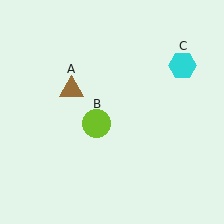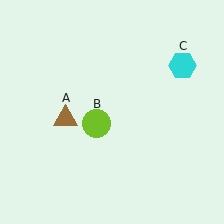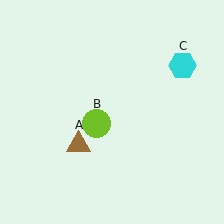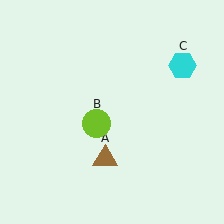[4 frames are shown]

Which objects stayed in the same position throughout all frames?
Lime circle (object B) and cyan hexagon (object C) remained stationary.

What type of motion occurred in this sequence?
The brown triangle (object A) rotated counterclockwise around the center of the scene.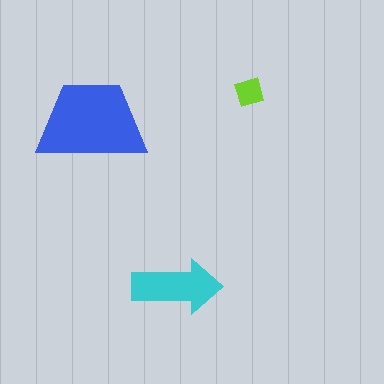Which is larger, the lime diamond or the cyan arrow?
The cyan arrow.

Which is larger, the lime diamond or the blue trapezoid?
The blue trapezoid.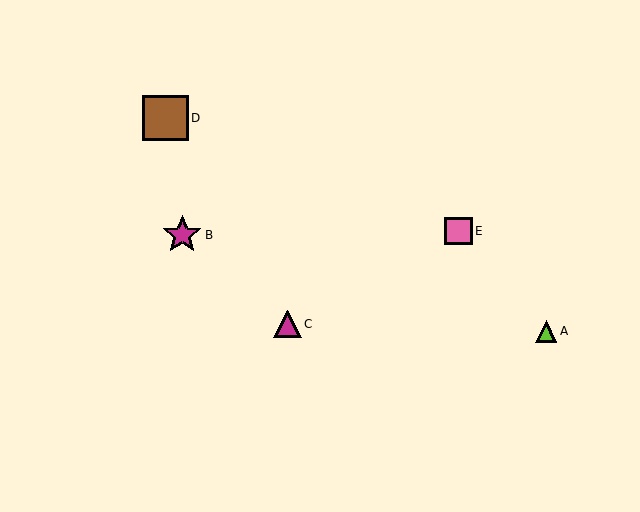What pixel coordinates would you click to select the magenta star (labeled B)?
Click at (182, 235) to select the magenta star B.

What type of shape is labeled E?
Shape E is a pink square.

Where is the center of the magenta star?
The center of the magenta star is at (182, 235).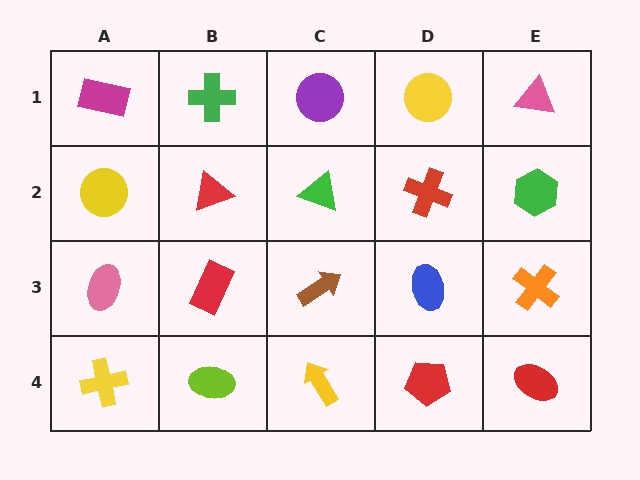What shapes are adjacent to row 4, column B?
A red rectangle (row 3, column B), a yellow cross (row 4, column A), a yellow arrow (row 4, column C).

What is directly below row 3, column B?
A lime ellipse.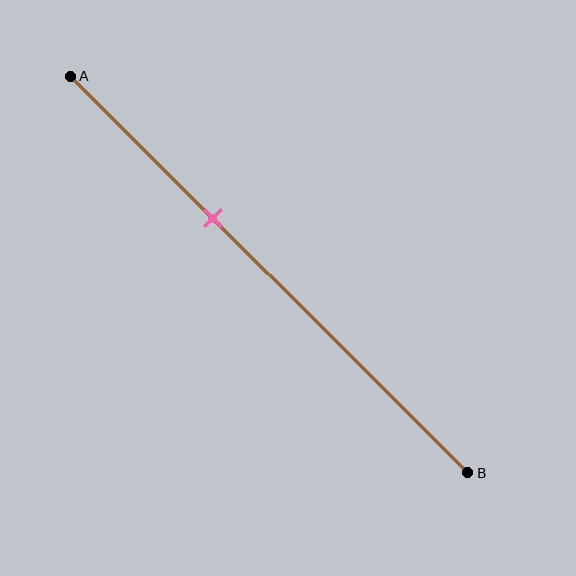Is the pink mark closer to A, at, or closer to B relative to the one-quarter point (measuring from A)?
The pink mark is closer to point B than the one-quarter point of segment AB.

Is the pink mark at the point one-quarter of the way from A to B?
No, the mark is at about 35% from A, not at the 25% one-quarter point.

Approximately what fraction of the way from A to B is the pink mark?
The pink mark is approximately 35% of the way from A to B.